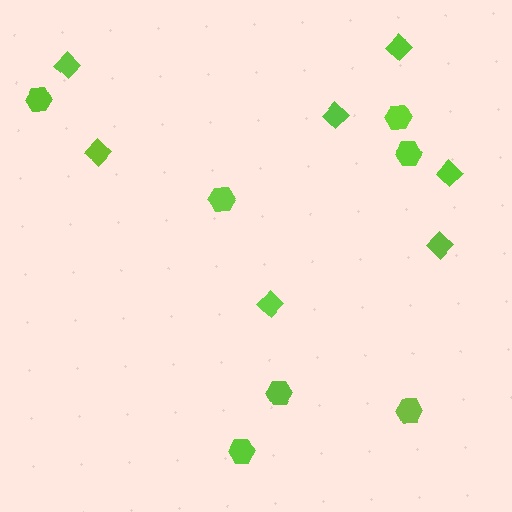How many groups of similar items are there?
There are 2 groups: one group of diamonds (7) and one group of hexagons (7).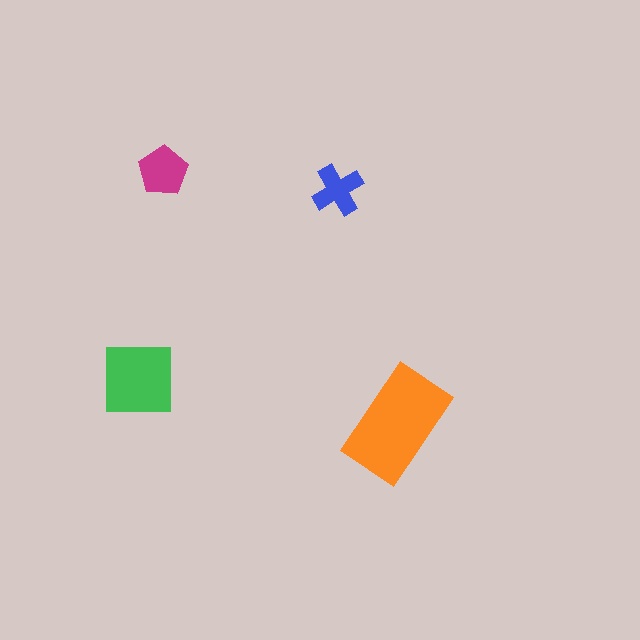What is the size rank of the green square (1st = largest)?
2nd.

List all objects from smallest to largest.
The blue cross, the magenta pentagon, the green square, the orange rectangle.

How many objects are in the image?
There are 4 objects in the image.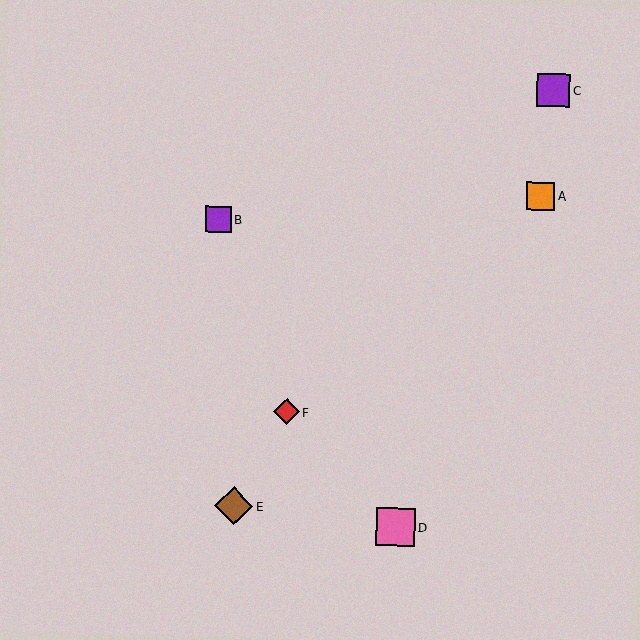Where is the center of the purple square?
The center of the purple square is at (553, 90).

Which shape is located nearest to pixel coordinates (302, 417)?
The red diamond (labeled F) at (287, 412) is nearest to that location.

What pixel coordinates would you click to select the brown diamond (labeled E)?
Click at (234, 506) to select the brown diamond E.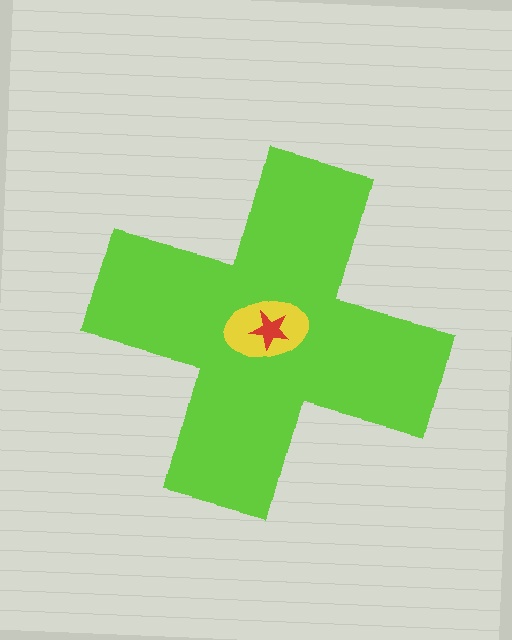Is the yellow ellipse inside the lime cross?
Yes.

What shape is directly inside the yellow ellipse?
The red star.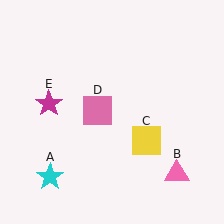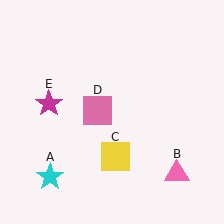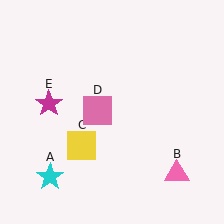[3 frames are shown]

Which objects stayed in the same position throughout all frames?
Cyan star (object A) and pink triangle (object B) and pink square (object D) and magenta star (object E) remained stationary.